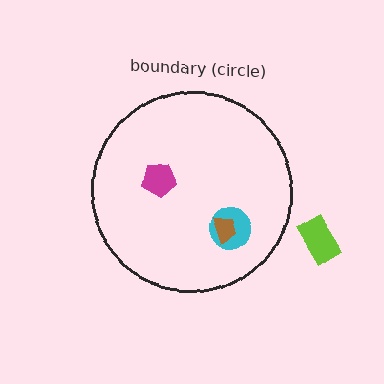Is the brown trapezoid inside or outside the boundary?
Inside.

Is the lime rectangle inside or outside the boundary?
Outside.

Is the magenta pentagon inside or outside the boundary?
Inside.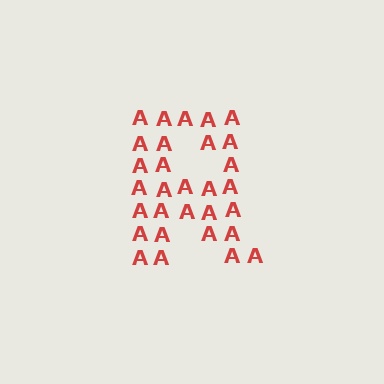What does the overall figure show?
The overall figure shows the letter R.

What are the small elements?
The small elements are letter A's.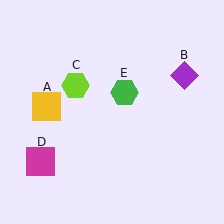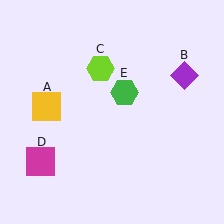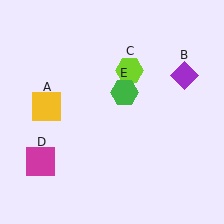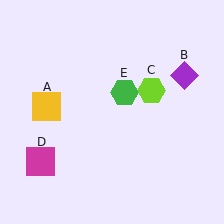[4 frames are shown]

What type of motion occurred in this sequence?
The lime hexagon (object C) rotated clockwise around the center of the scene.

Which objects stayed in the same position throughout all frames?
Yellow square (object A) and purple diamond (object B) and magenta square (object D) and green hexagon (object E) remained stationary.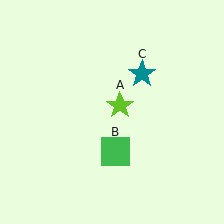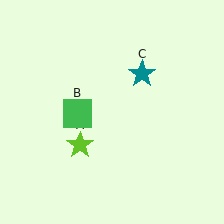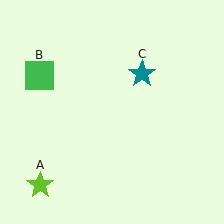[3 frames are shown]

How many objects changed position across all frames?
2 objects changed position: lime star (object A), green square (object B).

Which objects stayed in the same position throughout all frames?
Teal star (object C) remained stationary.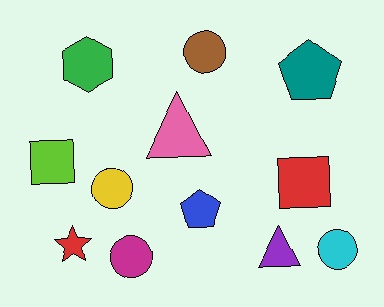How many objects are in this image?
There are 12 objects.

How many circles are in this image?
There are 4 circles.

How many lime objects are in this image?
There is 1 lime object.